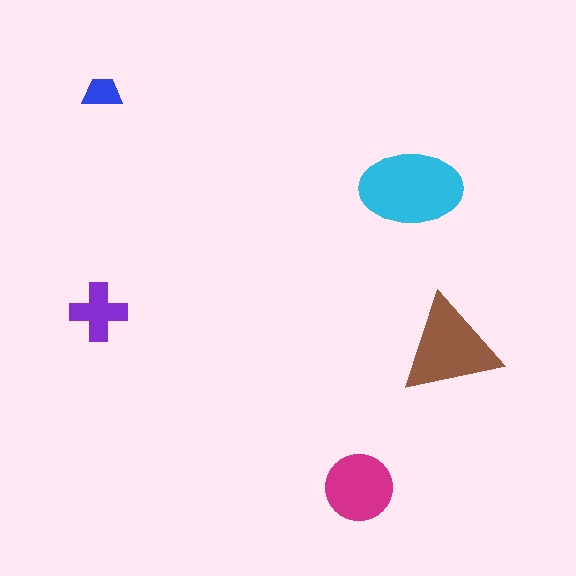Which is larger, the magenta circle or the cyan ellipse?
The cyan ellipse.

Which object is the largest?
The cyan ellipse.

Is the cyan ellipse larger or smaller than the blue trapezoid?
Larger.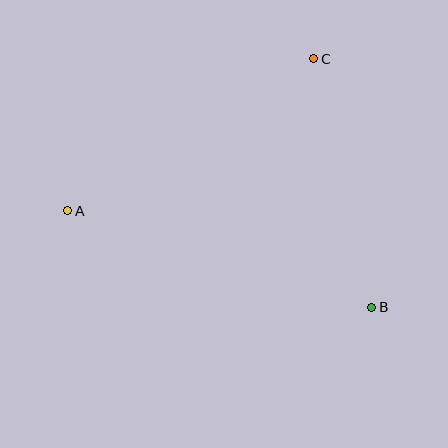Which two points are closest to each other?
Points B and C are closest to each other.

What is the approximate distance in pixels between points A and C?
The distance between A and C is approximately 289 pixels.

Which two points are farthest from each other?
Points A and B are farthest from each other.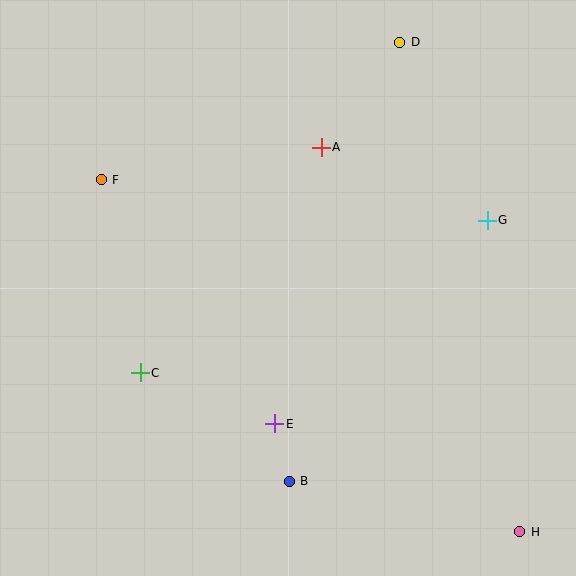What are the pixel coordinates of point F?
Point F is at (101, 180).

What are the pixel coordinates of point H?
Point H is at (520, 532).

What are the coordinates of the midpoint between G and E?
The midpoint between G and E is at (381, 322).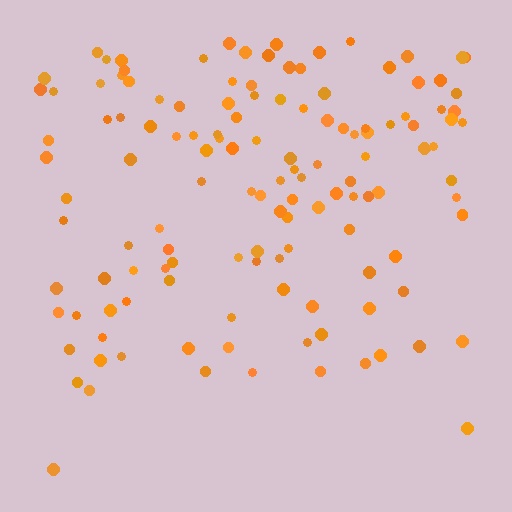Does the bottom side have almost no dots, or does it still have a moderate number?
Still a moderate number, just noticeably fewer than the top.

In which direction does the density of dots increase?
From bottom to top, with the top side densest.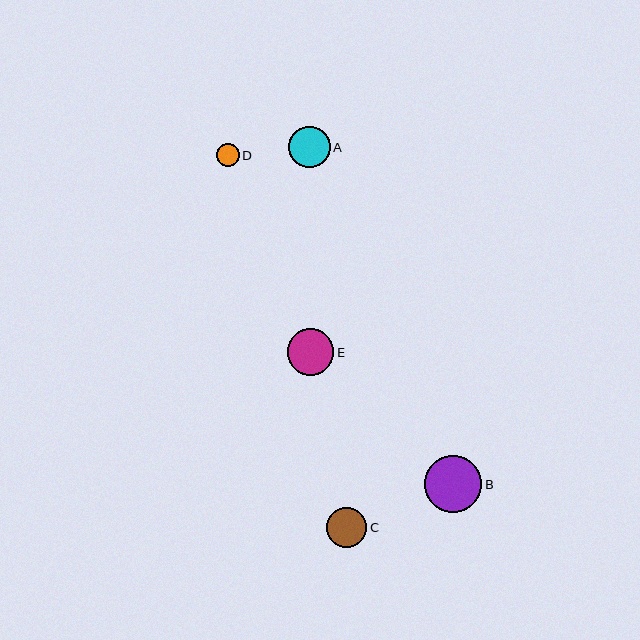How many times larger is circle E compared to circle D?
Circle E is approximately 2.0 times the size of circle D.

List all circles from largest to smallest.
From largest to smallest: B, E, A, C, D.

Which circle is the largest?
Circle B is the largest with a size of approximately 57 pixels.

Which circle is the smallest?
Circle D is the smallest with a size of approximately 23 pixels.